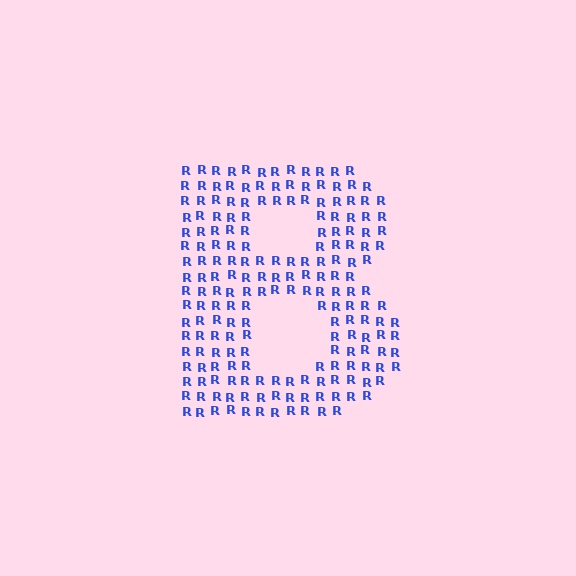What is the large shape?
The large shape is the letter B.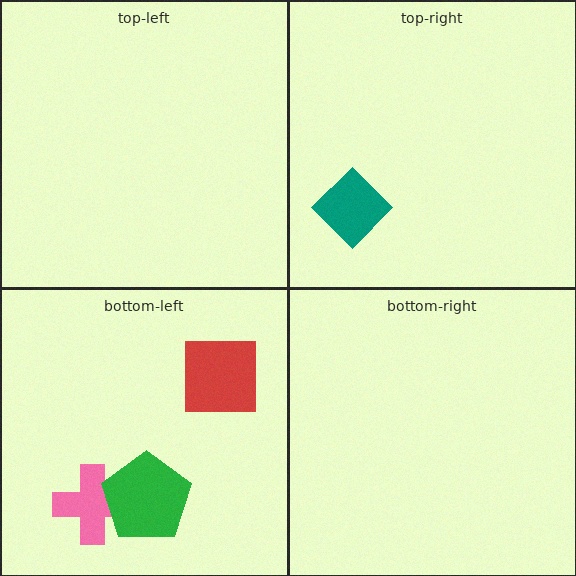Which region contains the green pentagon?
The bottom-left region.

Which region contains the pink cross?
The bottom-left region.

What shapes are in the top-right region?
The teal diamond.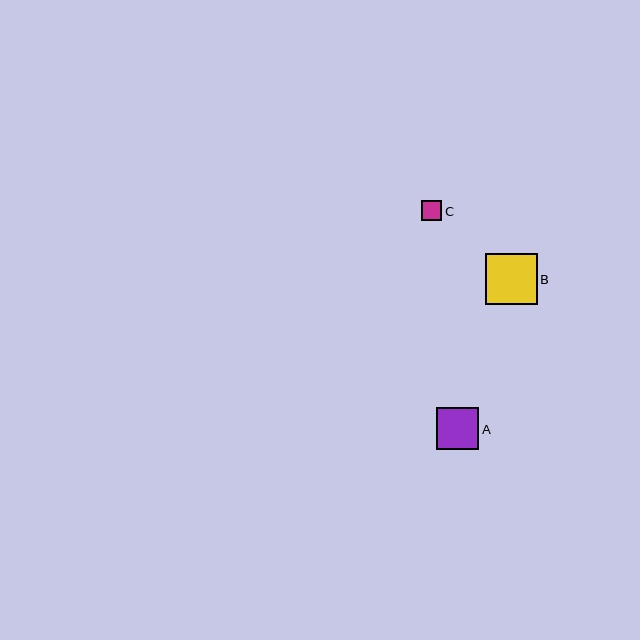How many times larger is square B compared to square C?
Square B is approximately 2.6 times the size of square C.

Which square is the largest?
Square B is the largest with a size of approximately 51 pixels.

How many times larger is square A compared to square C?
Square A is approximately 2.1 times the size of square C.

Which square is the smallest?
Square C is the smallest with a size of approximately 20 pixels.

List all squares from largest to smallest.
From largest to smallest: B, A, C.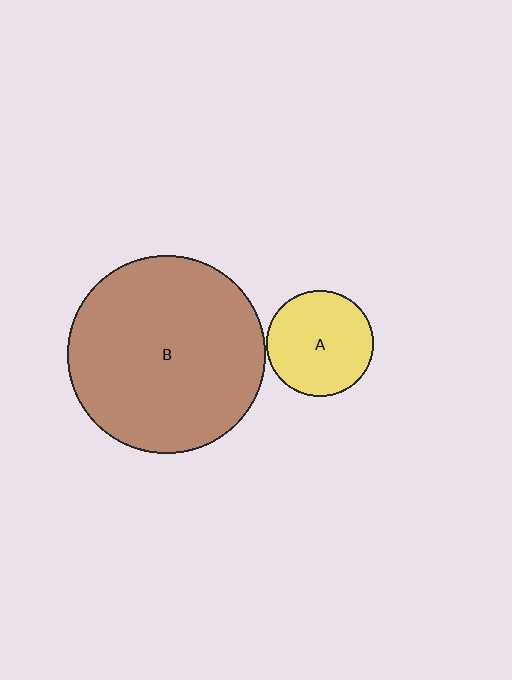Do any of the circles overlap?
No, none of the circles overlap.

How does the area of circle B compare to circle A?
Approximately 3.4 times.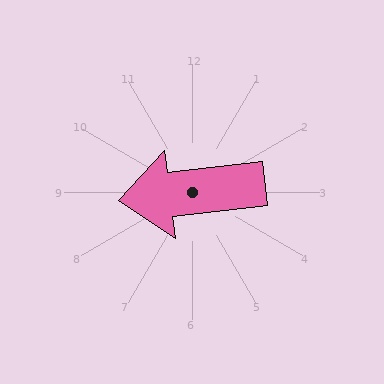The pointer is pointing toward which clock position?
Roughly 9 o'clock.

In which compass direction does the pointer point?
West.